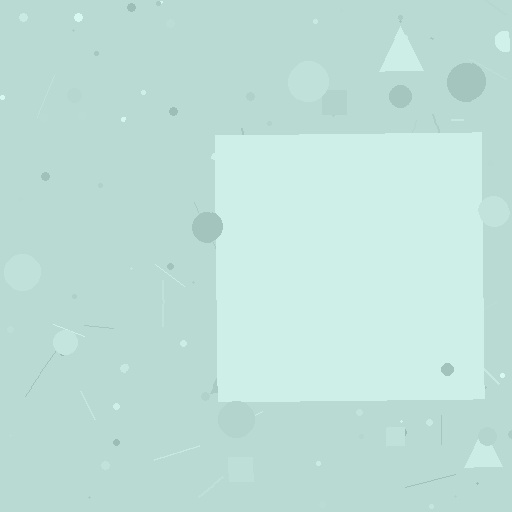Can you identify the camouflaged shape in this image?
The camouflaged shape is a square.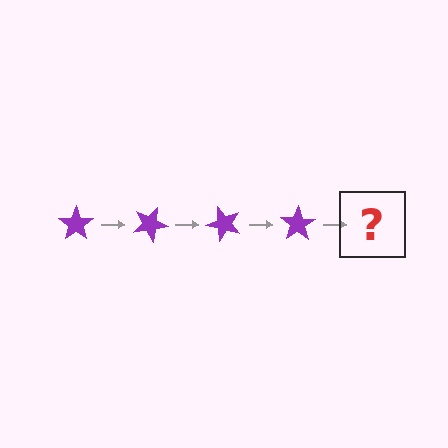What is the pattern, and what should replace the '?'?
The pattern is that the star rotates 25 degrees each step. The '?' should be a purple star rotated 100 degrees.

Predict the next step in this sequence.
The next step is a purple star rotated 100 degrees.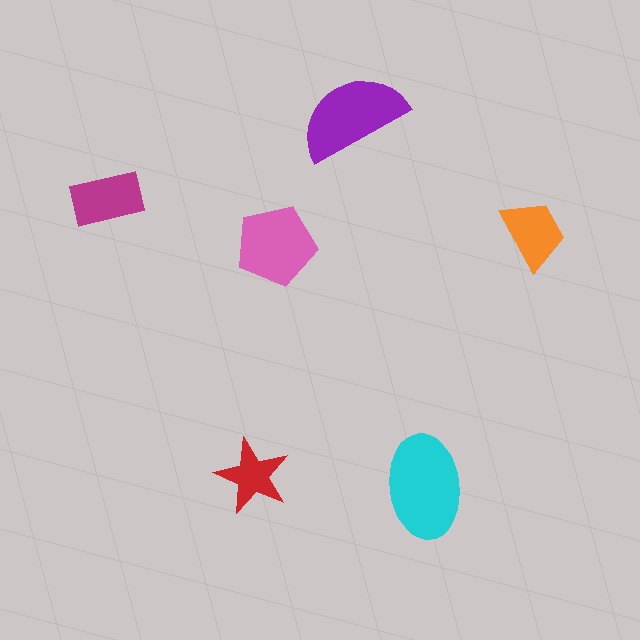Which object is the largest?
The cyan ellipse.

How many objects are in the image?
There are 6 objects in the image.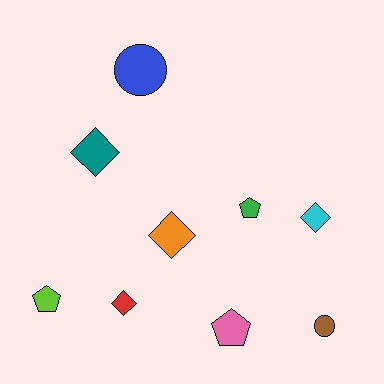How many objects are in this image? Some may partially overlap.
There are 9 objects.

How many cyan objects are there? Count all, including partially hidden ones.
There is 1 cyan object.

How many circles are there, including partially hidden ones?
There are 2 circles.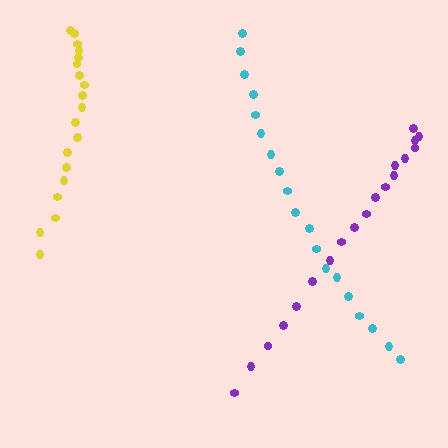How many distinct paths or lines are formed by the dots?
There are 3 distinct paths.